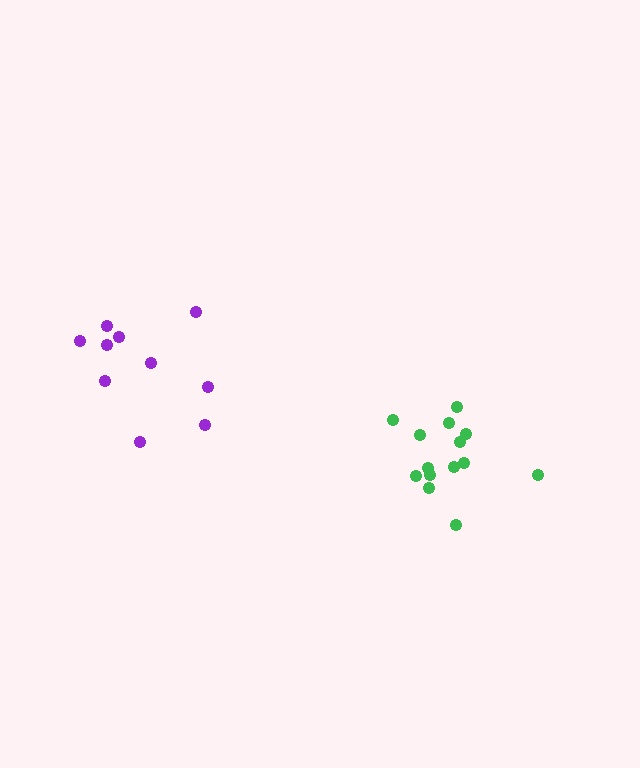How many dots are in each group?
Group 1: 10 dots, Group 2: 14 dots (24 total).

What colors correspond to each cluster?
The clusters are colored: purple, green.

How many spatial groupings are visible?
There are 2 spatial groupings.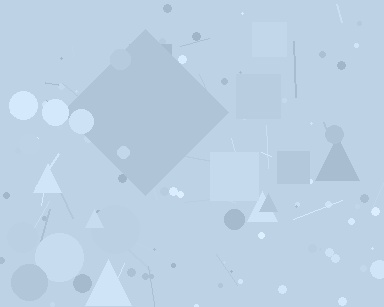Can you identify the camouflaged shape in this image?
The camouflaged shape is a diamond.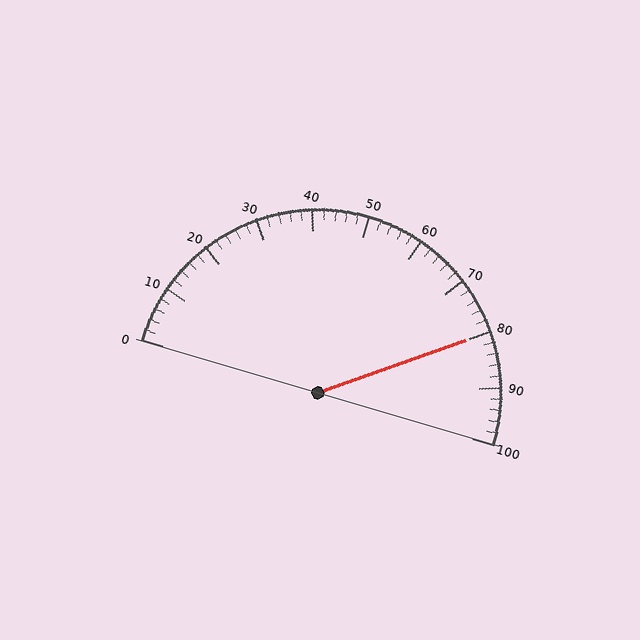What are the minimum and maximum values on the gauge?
The gauge ranges from 0 to 100.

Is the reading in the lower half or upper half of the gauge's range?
The reading is in the upper half of the range (0 to 100).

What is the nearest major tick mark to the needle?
The nearest major tick mark is 80.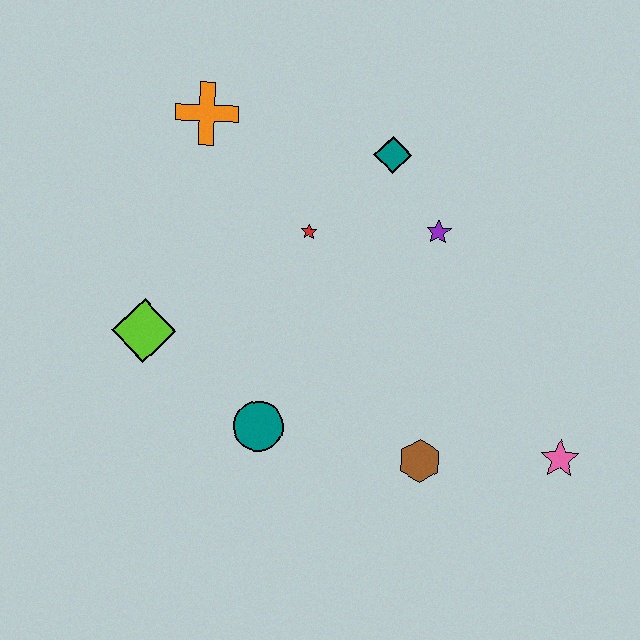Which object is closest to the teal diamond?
The purple star is closest to the teal diamond.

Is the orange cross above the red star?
Yes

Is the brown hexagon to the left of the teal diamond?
No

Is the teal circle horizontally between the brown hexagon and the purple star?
No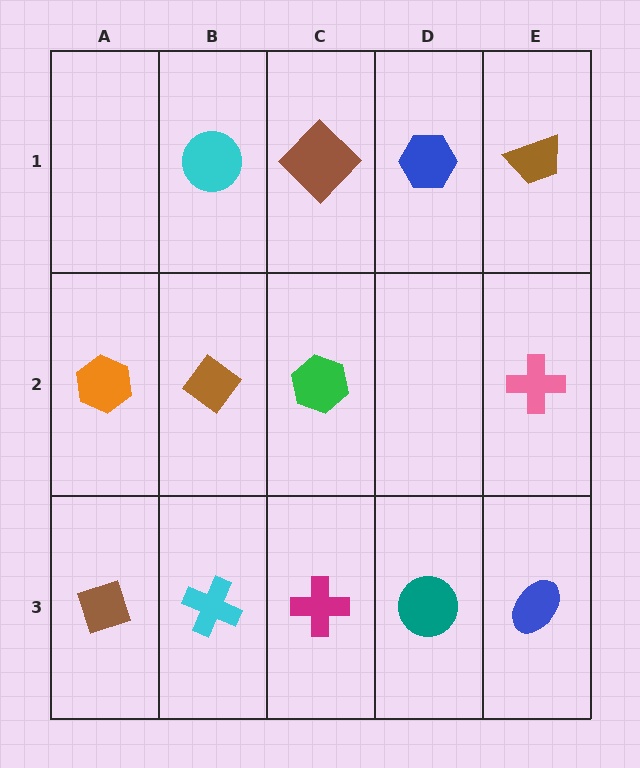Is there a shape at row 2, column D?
No, that cell is empty.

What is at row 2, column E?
A pink cross.